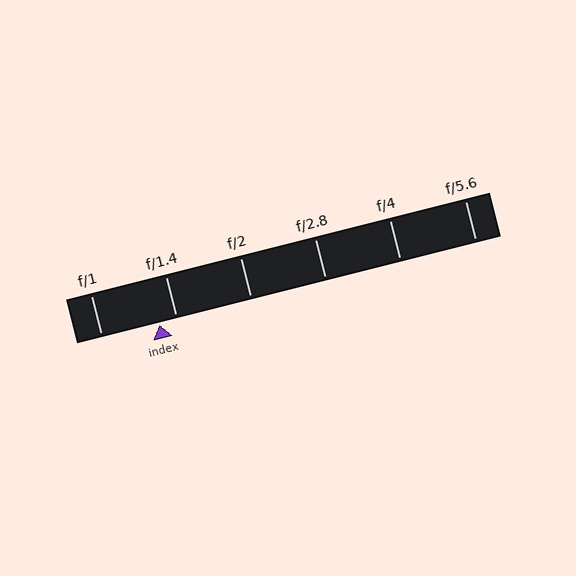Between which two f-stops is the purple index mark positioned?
The index mark is between f/1 and f/1.4.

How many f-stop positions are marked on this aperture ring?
There are 6 f-stop positions marked.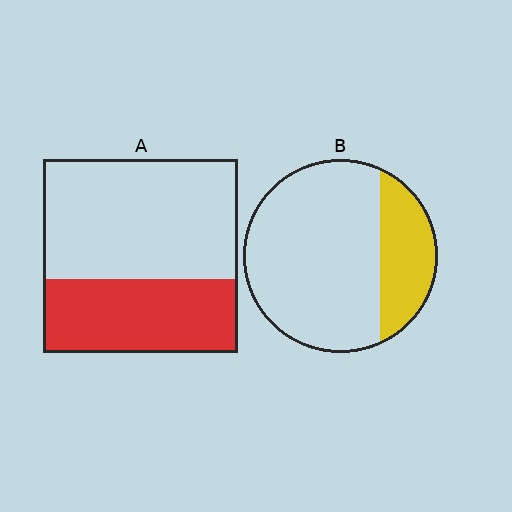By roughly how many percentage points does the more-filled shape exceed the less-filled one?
By roughly 15 percentage points (A over B).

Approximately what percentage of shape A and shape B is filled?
A is approximately 40% and B is approximately 25%.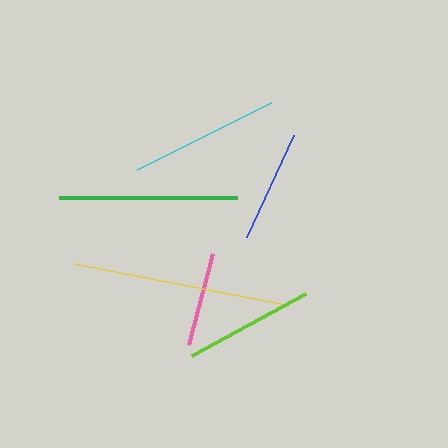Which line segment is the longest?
The yellow line is the longest at approximately 214 pixels.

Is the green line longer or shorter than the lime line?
The green line is longer than the lime line.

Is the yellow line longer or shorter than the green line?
The yellow line is longer than the green line.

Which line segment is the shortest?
The pink line is the shortest at approximately 94 pixels.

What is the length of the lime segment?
The lime segment is approximately 130 pixels long.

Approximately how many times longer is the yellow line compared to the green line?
The yellow line is approximately 1.2 times the length of the green line.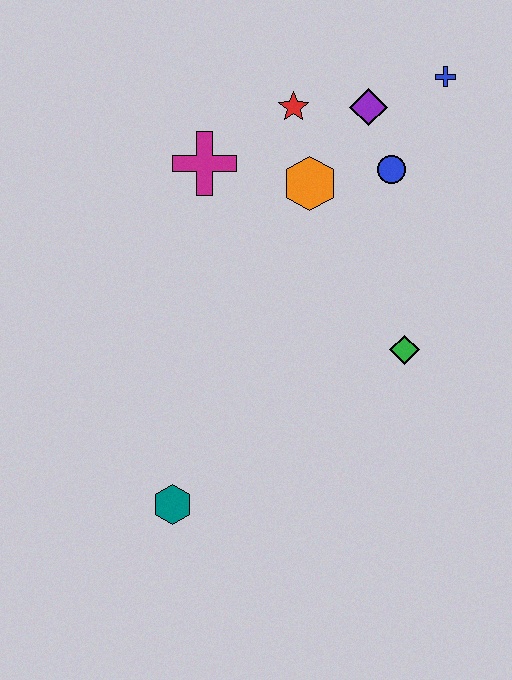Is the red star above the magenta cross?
Yes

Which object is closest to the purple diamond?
The blue circle is closest to the purple diamond.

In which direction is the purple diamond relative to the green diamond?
The purple diamond is above the green diamond.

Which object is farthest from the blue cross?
The teal hexagon is farthest from the blue cross.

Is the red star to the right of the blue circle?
No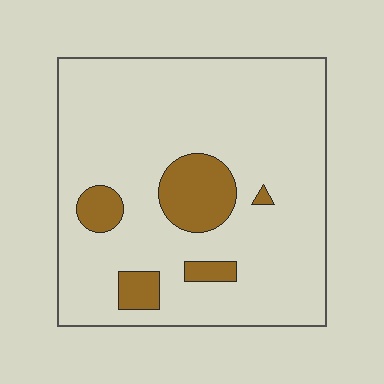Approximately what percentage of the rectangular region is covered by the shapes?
Approximately 15%.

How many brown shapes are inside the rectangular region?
5.